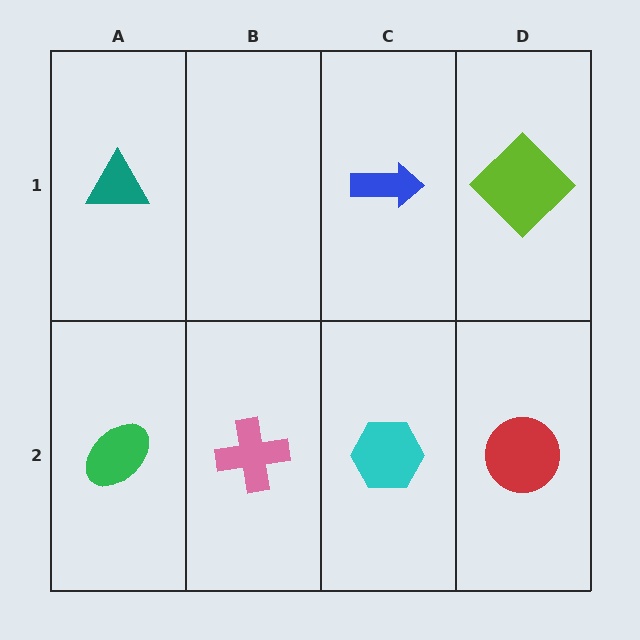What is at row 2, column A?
A green ellipse.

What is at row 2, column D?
A red circle.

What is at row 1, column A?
A teal triangle.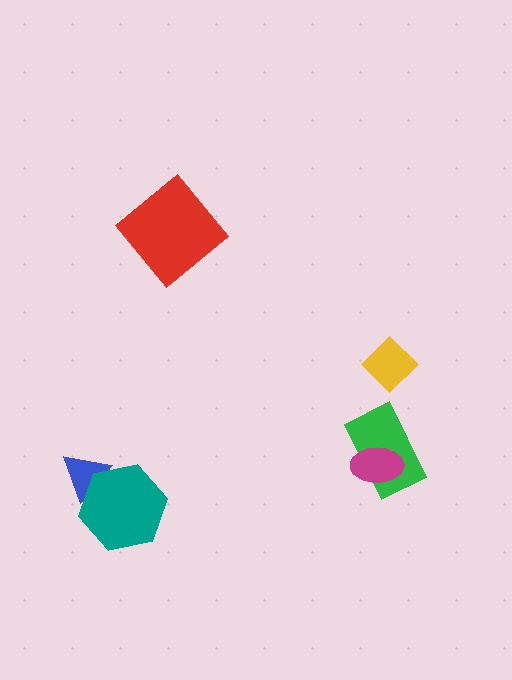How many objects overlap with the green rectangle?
1 object overlaps with the green rectangle.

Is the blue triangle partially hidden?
Yes, it is partially covered by another shape.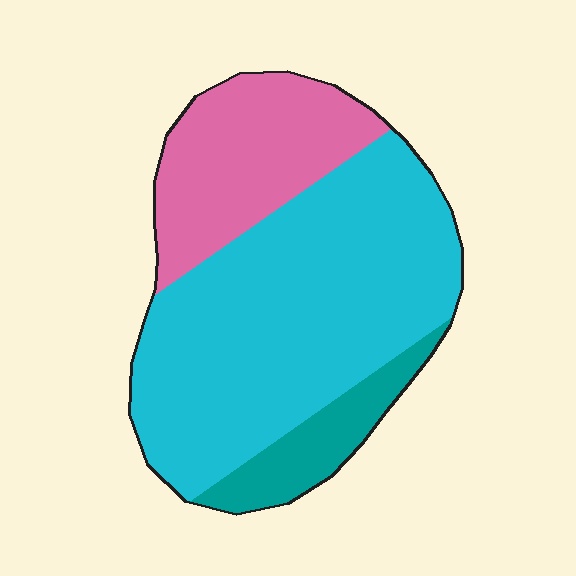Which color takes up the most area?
Cyan, at roughly 65%.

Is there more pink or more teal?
Pink.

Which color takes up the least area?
Teal, at roughly 10%.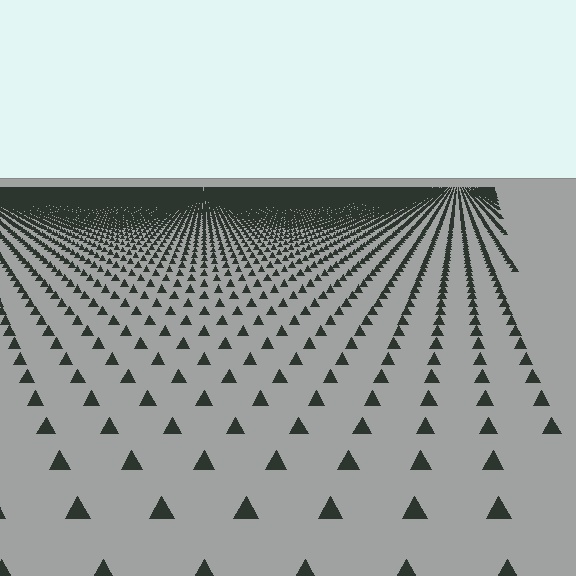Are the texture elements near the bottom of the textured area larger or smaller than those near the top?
Larger. Near the bottom, elements are closer to the viewer and appear at a bigger on-screen size.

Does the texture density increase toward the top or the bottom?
Density increases toward the top.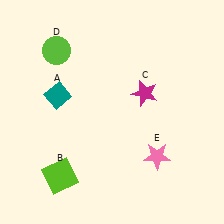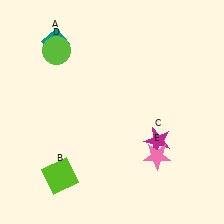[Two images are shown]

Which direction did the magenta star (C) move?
The magenta star (C) moved down.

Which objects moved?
The objects that moved are: the teal diamond (A), the magenta star (C).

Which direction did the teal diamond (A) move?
The teal diamond (A) moved up.